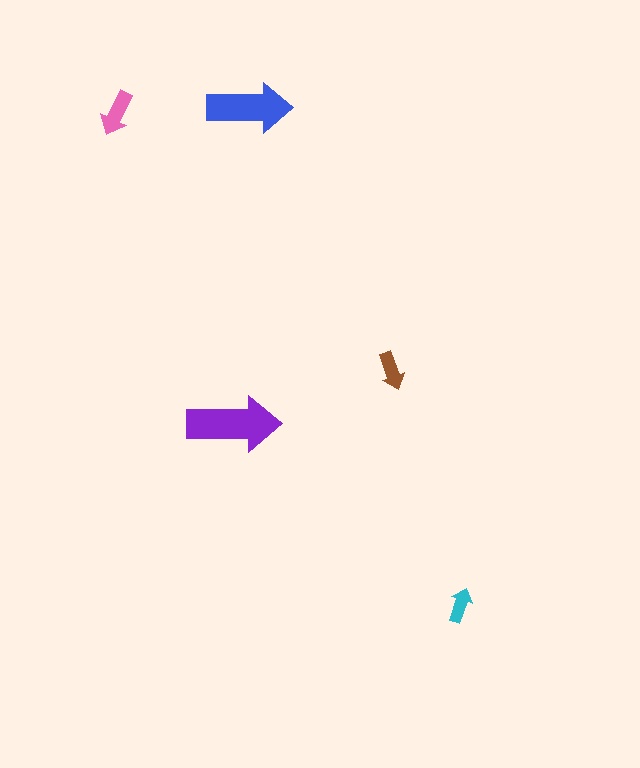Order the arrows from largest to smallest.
the purple one, the blue one, the pink one, the brown one, the cyan one.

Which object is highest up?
The blue arrow is topmost.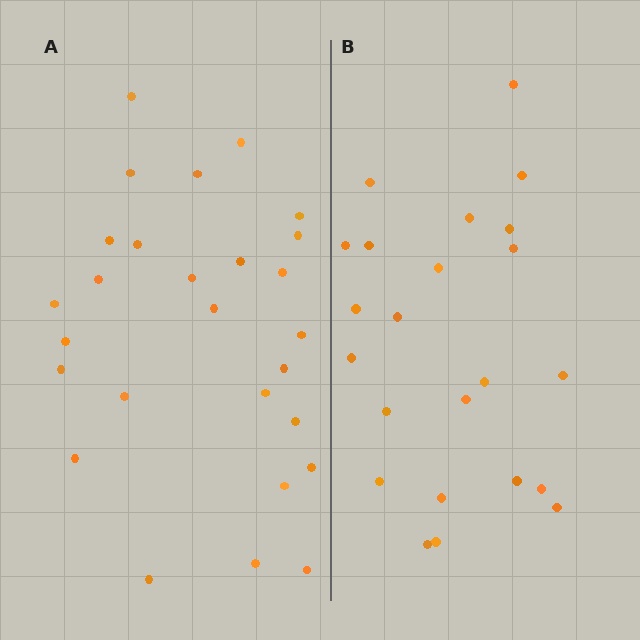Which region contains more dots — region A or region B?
Region A (the left region) has more dots.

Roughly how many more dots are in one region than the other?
Region A has about 4 more dots than region B.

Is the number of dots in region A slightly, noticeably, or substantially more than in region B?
Region A has only slightly more — the two regions are fairly close. The ratio is roughly 1.2 to 1.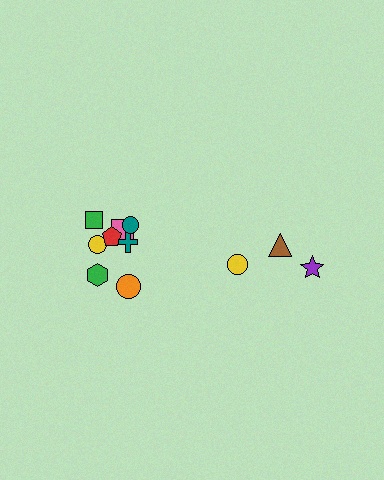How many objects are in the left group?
There are 8 objects.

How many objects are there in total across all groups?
There are 11 objects.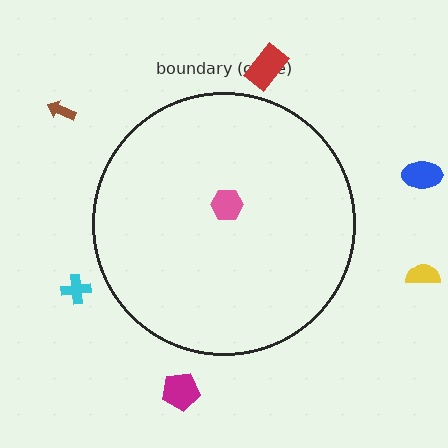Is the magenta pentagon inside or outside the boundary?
Outside.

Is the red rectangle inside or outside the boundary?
Outside.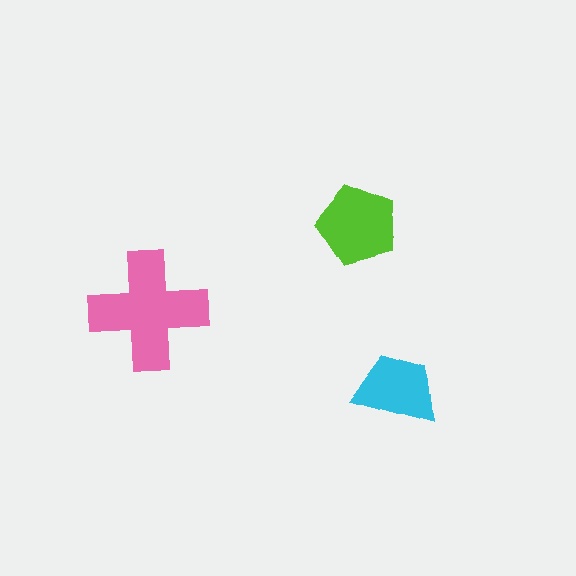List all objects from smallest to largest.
The cyan trapezoid, the lime pentagon, the pink cross.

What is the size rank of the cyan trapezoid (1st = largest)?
3rd.